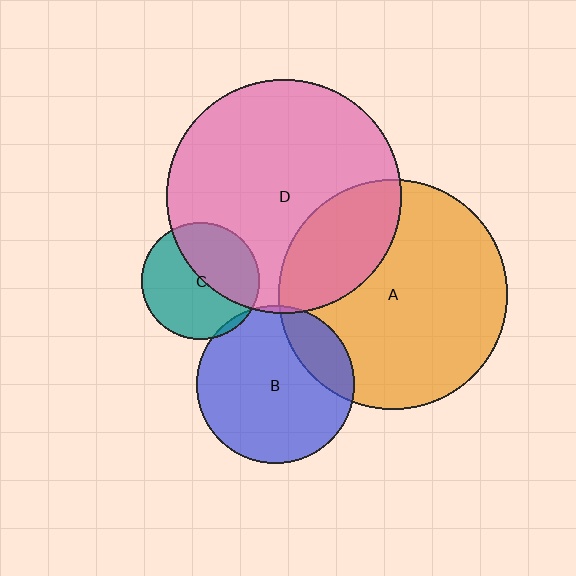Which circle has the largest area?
Circle D (pink).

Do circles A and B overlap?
Yes.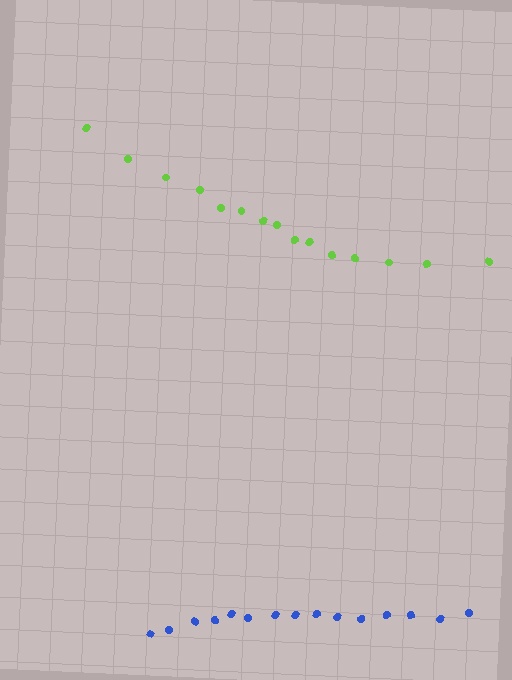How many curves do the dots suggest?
There are 2 distinct paths.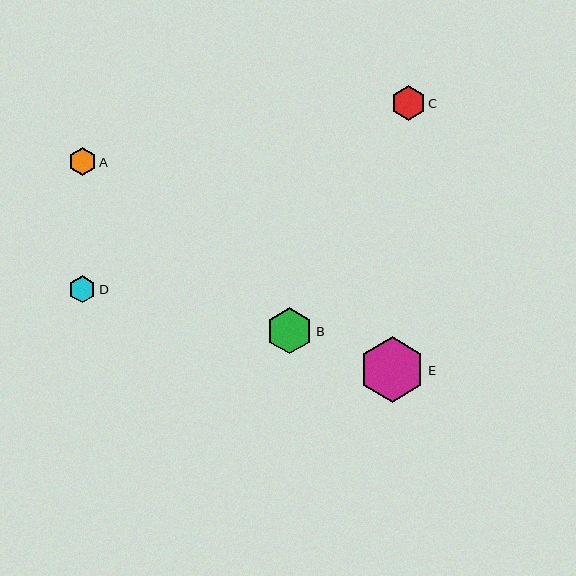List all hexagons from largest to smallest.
From largest to smallest: E, B, C, A, D.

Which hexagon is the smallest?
Hexagon D is the smallest with a size of approximately 27 pixels.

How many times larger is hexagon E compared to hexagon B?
Hexagon E is approximately 1.4 times the size of hexagon B.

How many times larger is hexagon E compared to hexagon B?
Hexagon E is approximately 1.4 times the size of hexagon B.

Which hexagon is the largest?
Hexagon E is the largest with a size of approximately 65 pixels.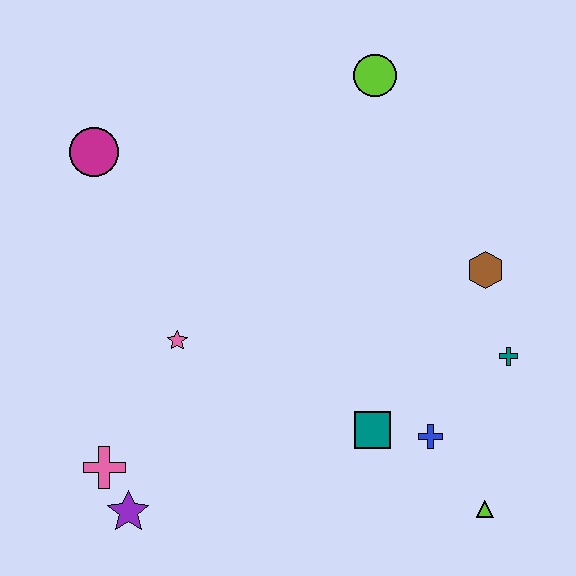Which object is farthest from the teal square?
The magenta circle is farthest from the teal square.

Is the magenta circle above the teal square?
Yes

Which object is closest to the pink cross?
The purple star is closest to the pink cross.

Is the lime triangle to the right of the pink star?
Yes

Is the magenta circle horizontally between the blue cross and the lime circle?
No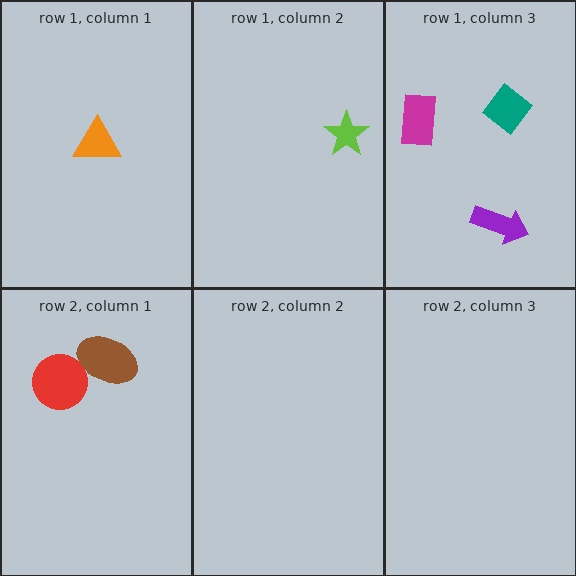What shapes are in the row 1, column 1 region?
The orange triangle.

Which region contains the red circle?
The row 2, column 1 region.